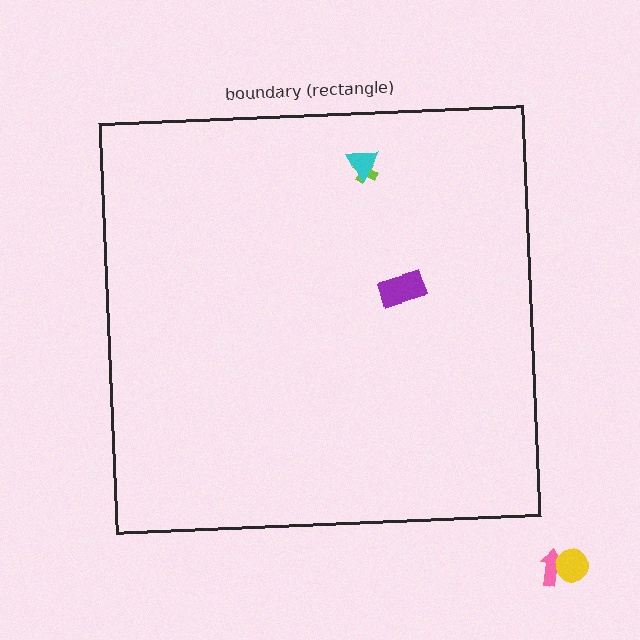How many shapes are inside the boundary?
3 inside, 2 outside.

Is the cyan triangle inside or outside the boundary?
Inside.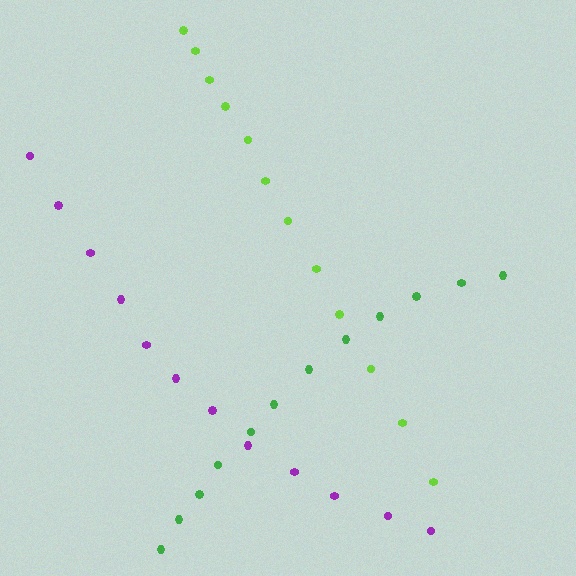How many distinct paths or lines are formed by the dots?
There are 3 distinct paths.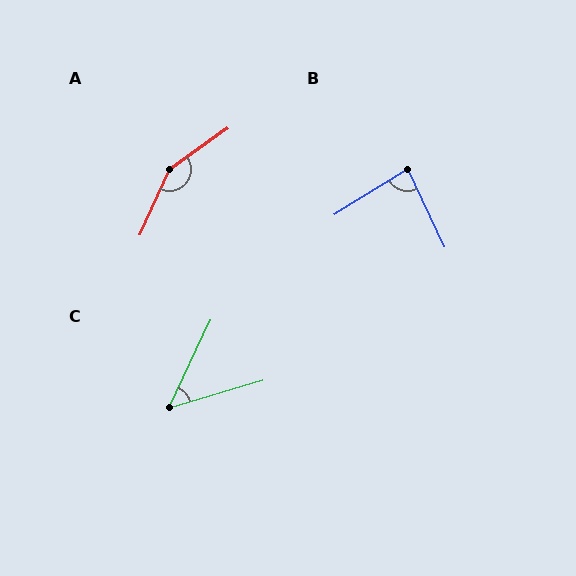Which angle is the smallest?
C, at approximately 49 degrees.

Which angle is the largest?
A, at approximately 150 degrees.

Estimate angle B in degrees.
Approximately 83 degrees.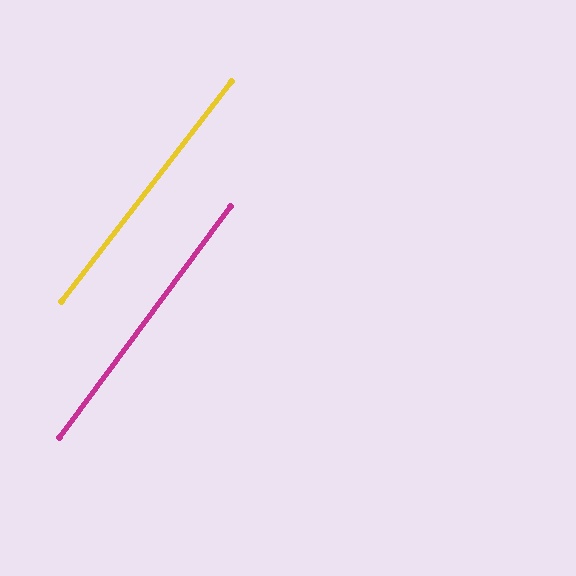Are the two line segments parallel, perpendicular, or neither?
Parallel — their directions differ by only 1.2°.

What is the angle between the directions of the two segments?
Approximately 1 degree.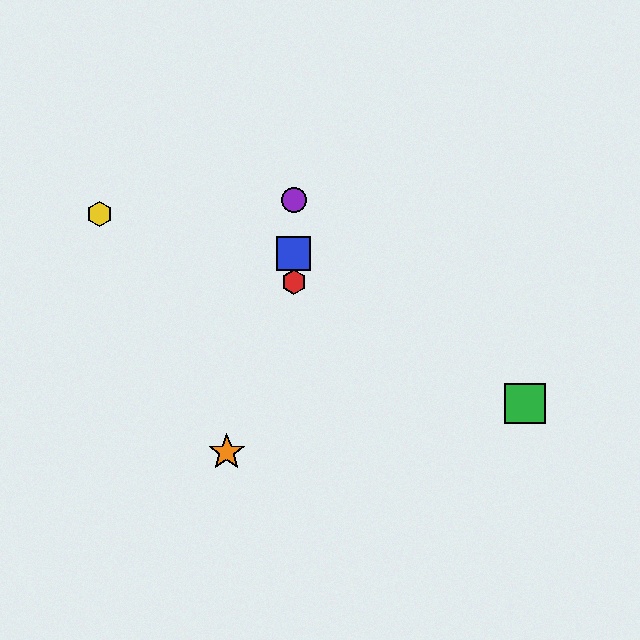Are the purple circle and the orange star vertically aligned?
No, the purple circle is at x≈294 and the orange star is at x≈227.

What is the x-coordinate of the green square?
The green square is at x≈525.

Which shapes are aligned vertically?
The red hexagon, the blue square, the purple circle are aligned vertically.